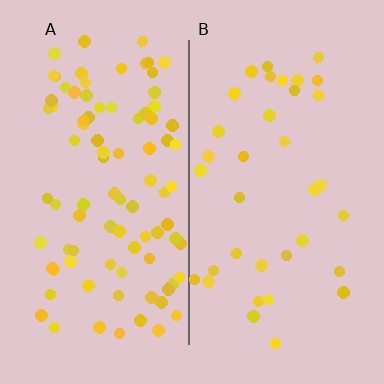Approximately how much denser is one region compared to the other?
Approximately 2.5× — region A over region B.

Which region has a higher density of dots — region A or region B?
A (the left).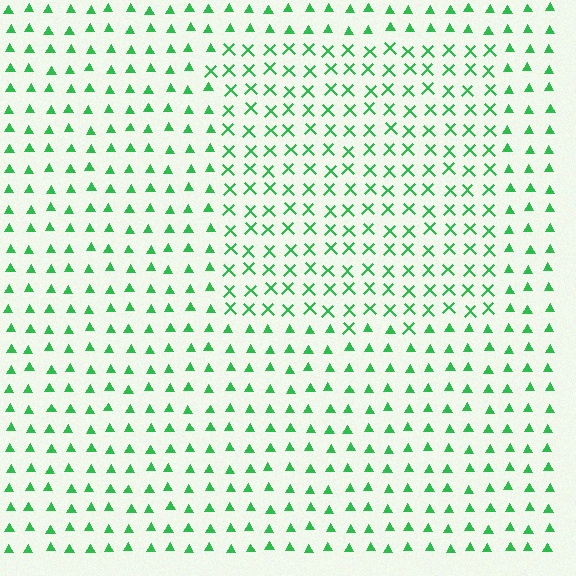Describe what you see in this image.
The image is filled with small green elements arranged in a uniform grid. A rectangle-shaped region contains X marks, while the surrounding area contains triangles. The boundary is defined purely by the change in element shape.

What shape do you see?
I see a rectangle.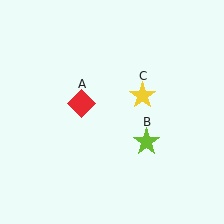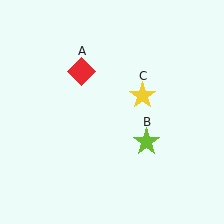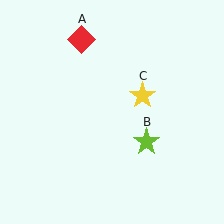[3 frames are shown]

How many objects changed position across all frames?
1 object changed position: red diamond (object A).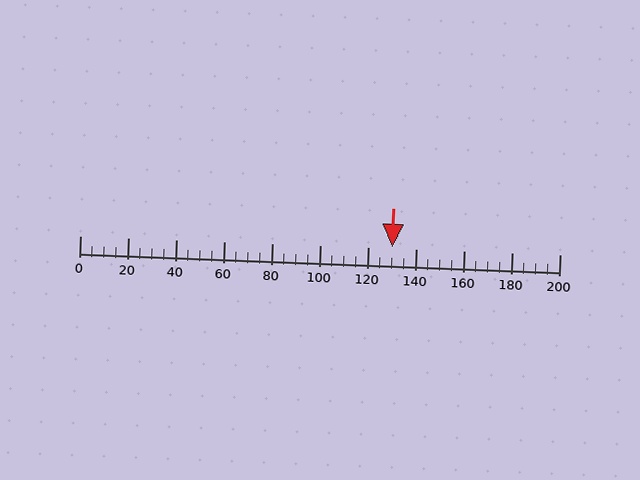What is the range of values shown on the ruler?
The ruler shows values from 0 to 200.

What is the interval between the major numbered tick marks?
The major tick marks are spaced 20 units apart.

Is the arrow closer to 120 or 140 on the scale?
The arrow is closer to 140.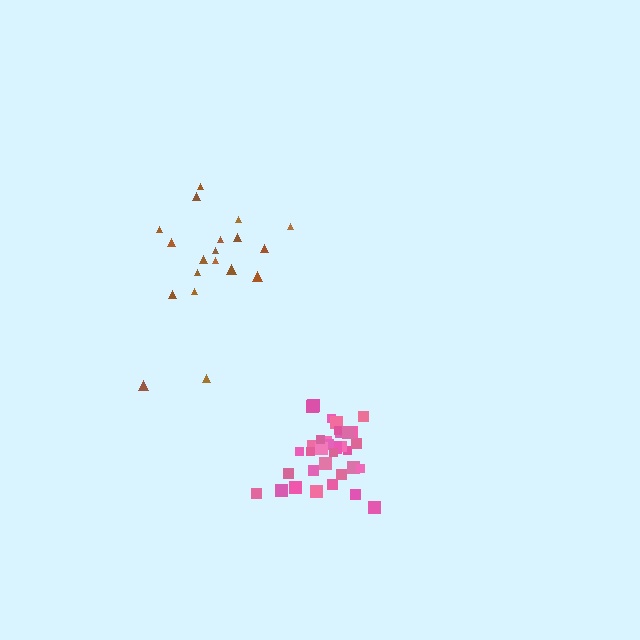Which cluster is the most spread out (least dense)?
Brown.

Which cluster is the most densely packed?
Pink.